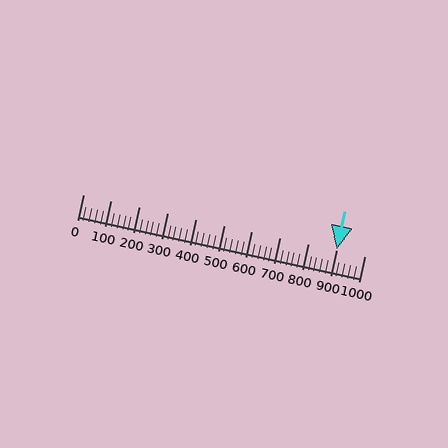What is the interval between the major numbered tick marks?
The major tick marks are spaced 100 units apart.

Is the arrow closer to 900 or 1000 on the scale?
The arrow is closer to 900.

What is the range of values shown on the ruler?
The ruler shows values from 0 to 1000.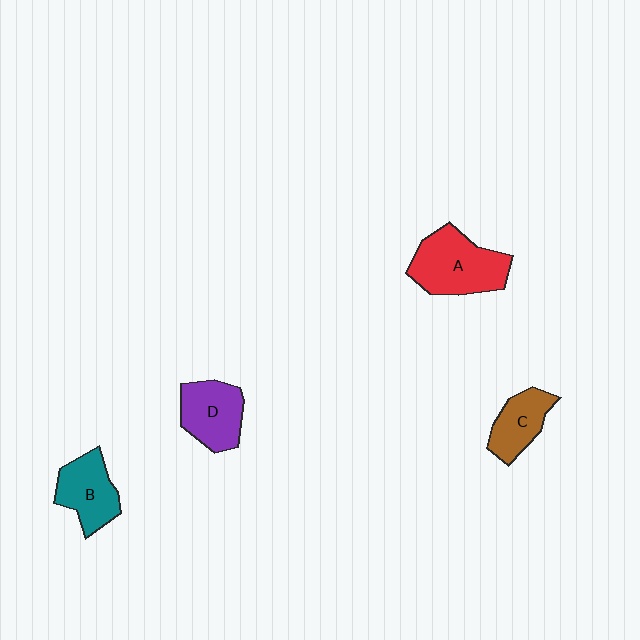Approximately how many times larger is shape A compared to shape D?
Approximately 1.4 times.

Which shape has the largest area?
Shape A (red).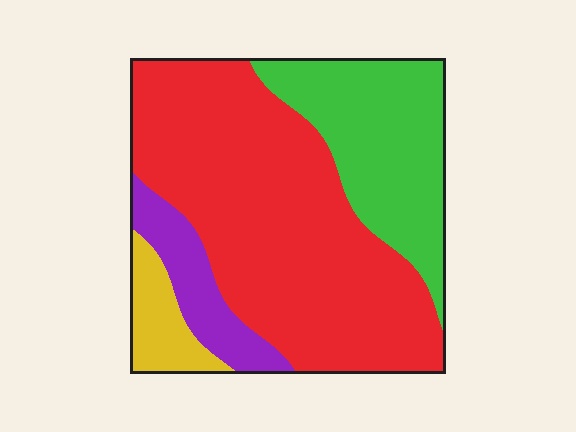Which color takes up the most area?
Red, at roughly 55%.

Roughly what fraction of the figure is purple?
Purple takes up less than a sixth of the figure.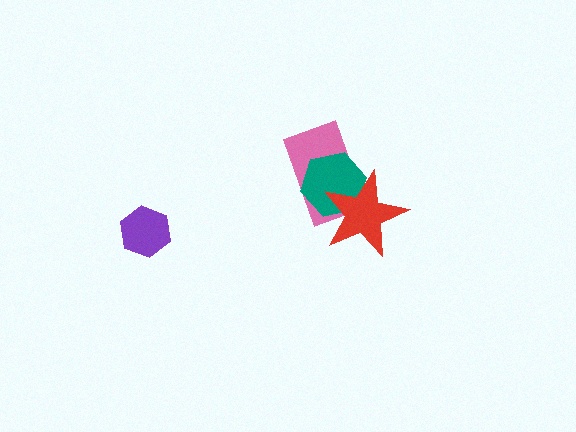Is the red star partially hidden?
No, no other shape covers it.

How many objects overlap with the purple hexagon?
0 objects overlap with the purple hexagon.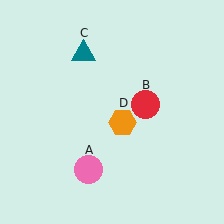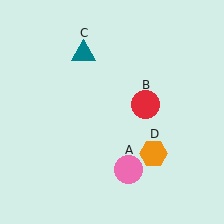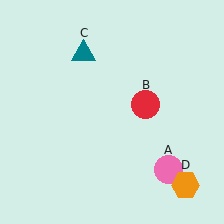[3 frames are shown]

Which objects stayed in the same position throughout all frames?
Red circle (object B) and teal triangle (object C) remained stationary.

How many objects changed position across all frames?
2 objects changed position: pink circle (object A), orange hexagon (object D).